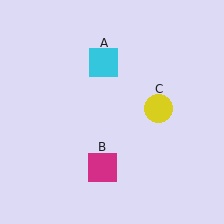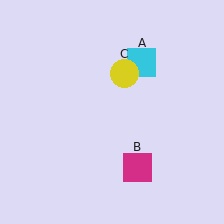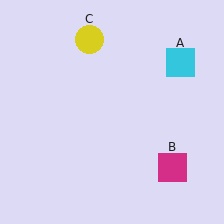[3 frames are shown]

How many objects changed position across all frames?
3 objects changed position: cyan square (object A), magenta square (object B), yellow circle (object C).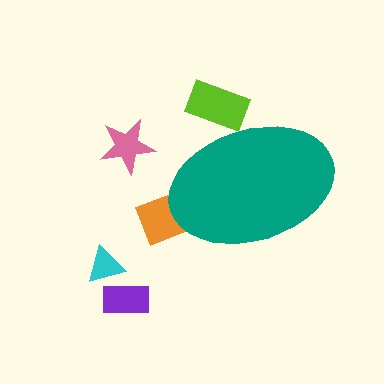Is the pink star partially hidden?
No, the pink star is fully visible.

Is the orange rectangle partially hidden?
Yes, the orange rectangle is partially hidden behind the teal ellipse.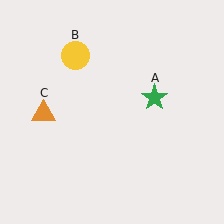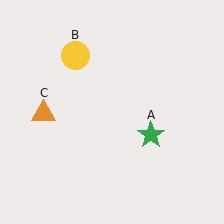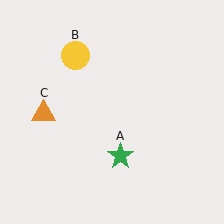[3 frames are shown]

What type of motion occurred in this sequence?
The green star (object A) rotated clockwise around the center of the scene.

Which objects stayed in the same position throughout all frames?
Yellow circle (object B) and orange triangle (object C) remained stationary.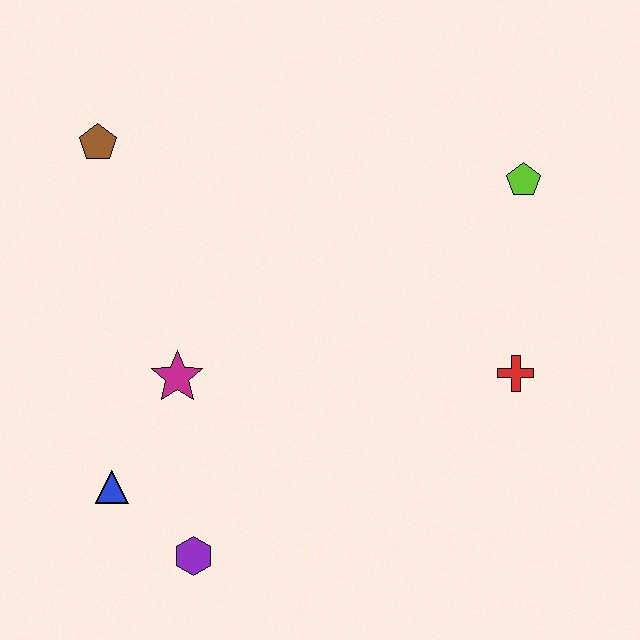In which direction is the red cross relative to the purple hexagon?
The red cross is to the right of the purple hexagon.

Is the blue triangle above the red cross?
No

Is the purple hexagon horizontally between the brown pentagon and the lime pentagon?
Yes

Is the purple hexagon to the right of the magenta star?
Yes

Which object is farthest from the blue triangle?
The lime pentagon is farthest from the blue triangle.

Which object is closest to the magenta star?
The blue triangle is closest to the magenta star.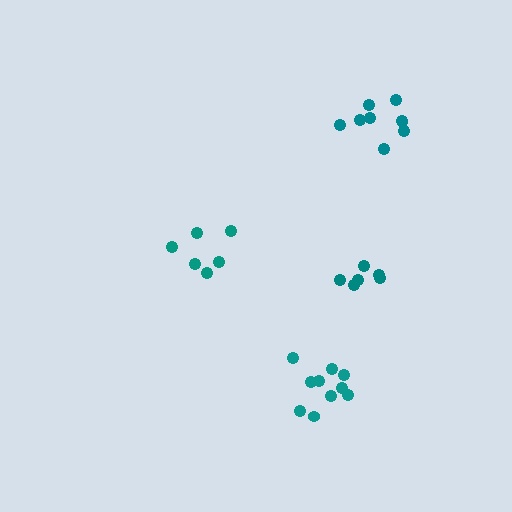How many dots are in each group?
Group 1: 9 dots, Group 2: 6 dots, Group 3: 10 dots, Group 4: 6 dots (31 total).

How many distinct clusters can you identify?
There are 4 distinct clusters.